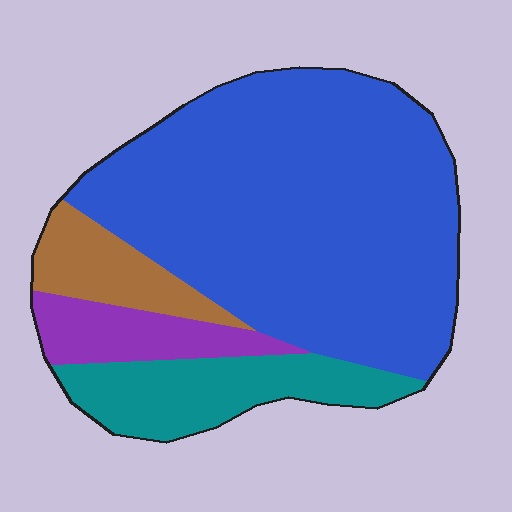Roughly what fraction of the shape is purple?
Purple covers around 10% of the shape.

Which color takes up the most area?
Blue, at roughly 65%.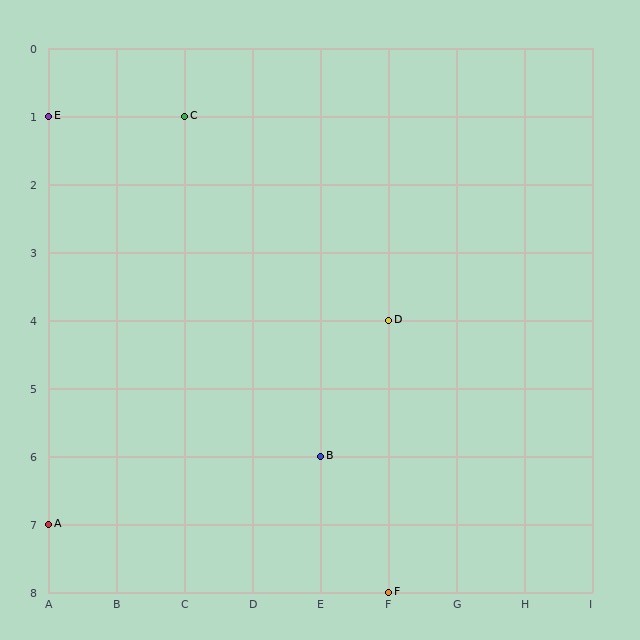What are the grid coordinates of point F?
Point F is at grid coordinates (F, 8).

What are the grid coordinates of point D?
Point D is at grid coordinates (F, 4).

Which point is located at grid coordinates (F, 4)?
Point D is at (F, 4).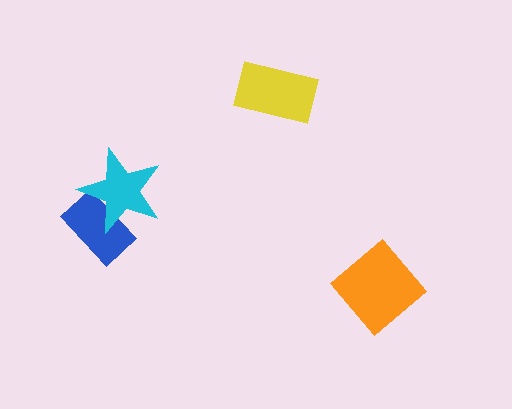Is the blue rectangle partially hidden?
Yes, it is partially covered by another shape.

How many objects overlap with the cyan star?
1 object overlaps with the cyan star.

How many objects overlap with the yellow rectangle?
0 objects overlap with the yellow rectangle.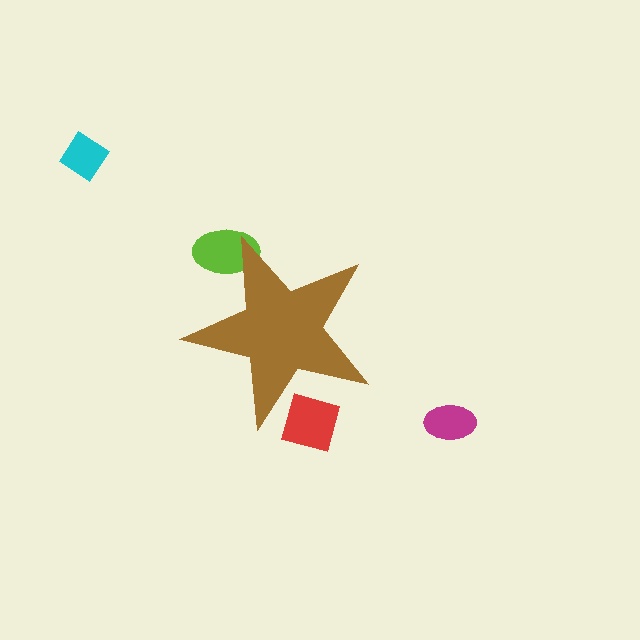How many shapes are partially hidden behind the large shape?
2 shapes are partially hidden.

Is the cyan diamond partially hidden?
No, the cyan diamond is fully visible.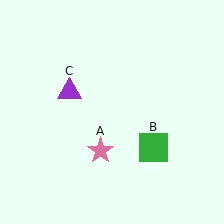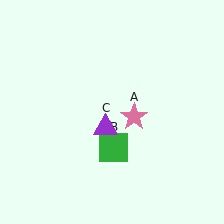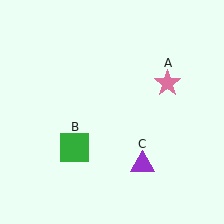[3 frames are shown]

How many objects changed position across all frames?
3 objects changed position: pink star (object A), green square (object B), purple triangle (object C).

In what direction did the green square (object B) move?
The green square (object B) moved left.